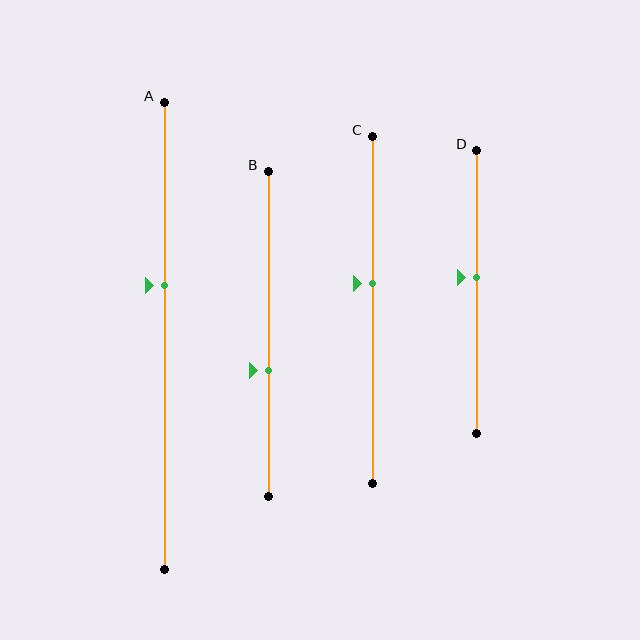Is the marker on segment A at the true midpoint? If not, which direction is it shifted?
No, the marker on segment A is shifted upward by about 11% of the segment length.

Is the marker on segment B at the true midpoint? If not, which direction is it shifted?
No, the marker on segment B is shifted downward by about 11% of the segment length.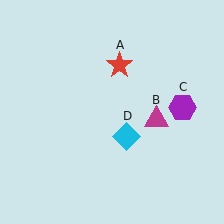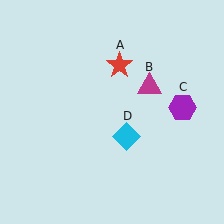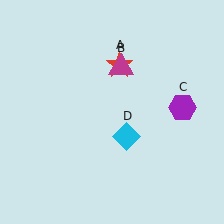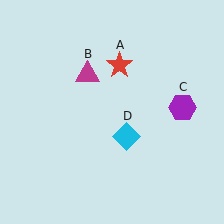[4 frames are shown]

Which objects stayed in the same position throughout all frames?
Red star (object A) and purple hexagon (object C) and cyan diamond (object D) remained stationary.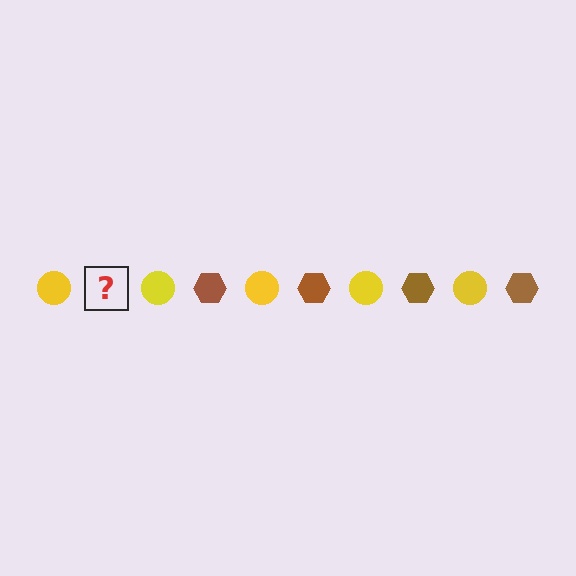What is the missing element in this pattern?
The missing element is a brown hexagon.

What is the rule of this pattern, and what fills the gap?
The rule is that the pattern alternates between yellow circle and brown hexagon. The gap should be filled with a brown hexagon.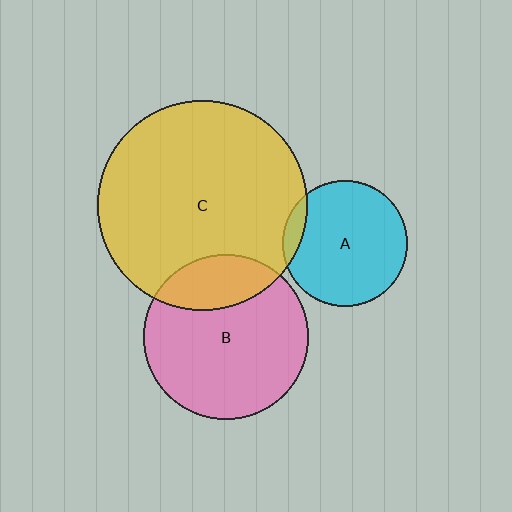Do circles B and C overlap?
Yes.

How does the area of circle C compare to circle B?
Approximately 1.6 times.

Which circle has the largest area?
Circle C (yellow).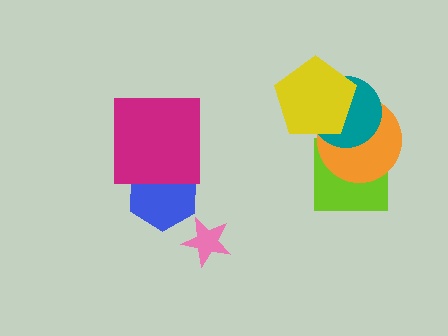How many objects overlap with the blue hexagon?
1 object overlaps with the blue hexagon.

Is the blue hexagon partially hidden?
Yes, it is partially covered by another shape.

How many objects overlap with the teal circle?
3 objects overlap with the teal circle.